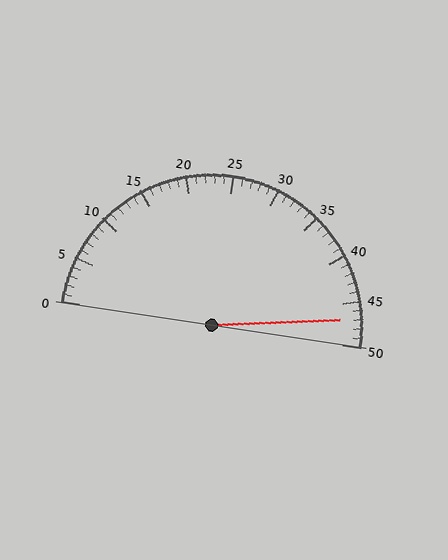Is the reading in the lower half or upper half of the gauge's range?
The reading is in the upper half of the range (0 to 50).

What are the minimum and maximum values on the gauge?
The gauge ranges from 0 to 50.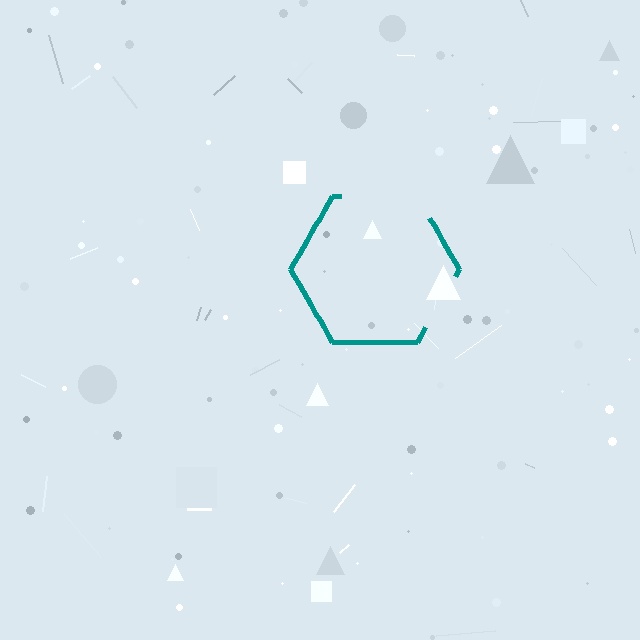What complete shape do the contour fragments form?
The contour fragments form a hexagon.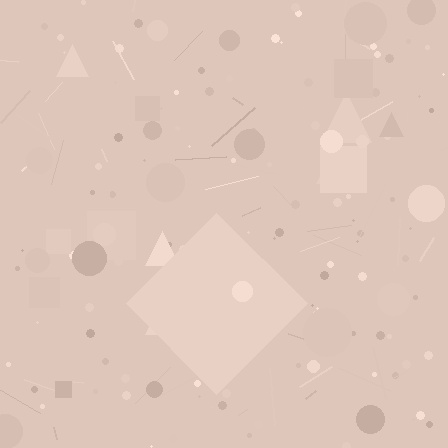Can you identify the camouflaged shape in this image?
The camouflaged shape is a diamond.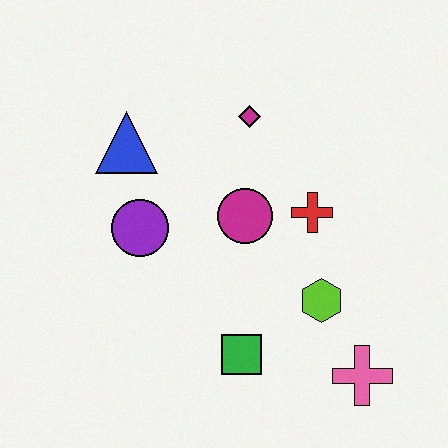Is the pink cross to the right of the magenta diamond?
Yes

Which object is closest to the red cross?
The magenta circle is closest to the red cross.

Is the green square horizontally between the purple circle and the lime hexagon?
Yes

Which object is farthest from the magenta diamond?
The pink cross is farthest from the magenta diamond.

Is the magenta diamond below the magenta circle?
No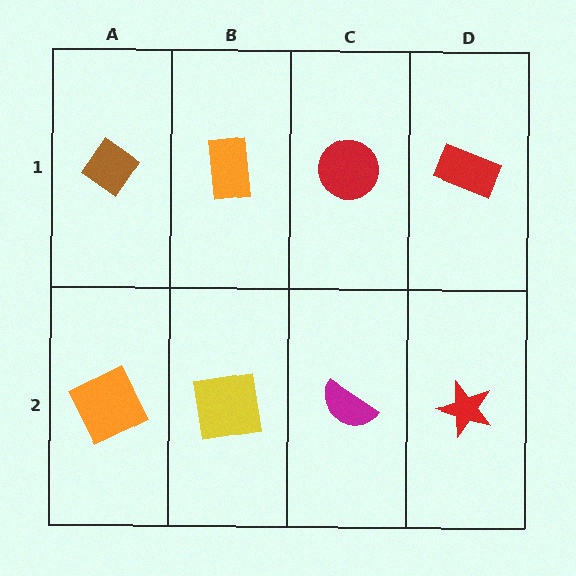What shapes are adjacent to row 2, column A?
A brown diamond (row 1, column A), a yellow square (row 2, column B).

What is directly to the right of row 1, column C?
A red rectangle.